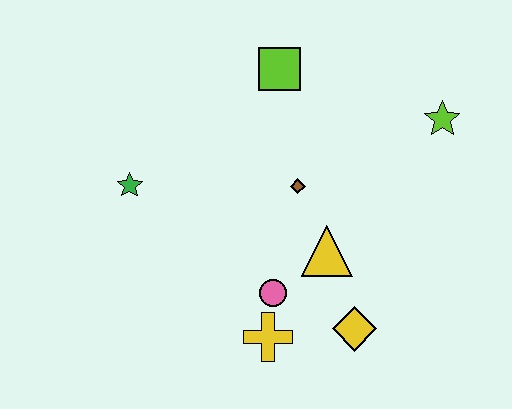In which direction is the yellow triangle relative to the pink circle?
The yellow triangle is to the right of the pink circle.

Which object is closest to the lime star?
The brown diamond is closest to the lime star.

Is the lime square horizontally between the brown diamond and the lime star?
No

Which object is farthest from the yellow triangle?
The green star is farthest from the yellow triangle.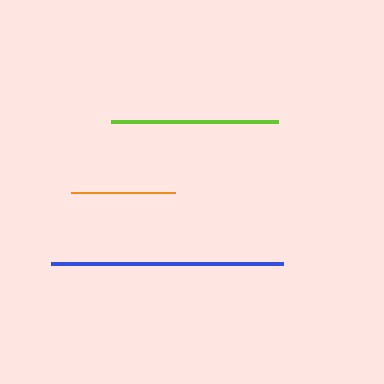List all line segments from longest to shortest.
From longest to shortest: blue, lime, orange.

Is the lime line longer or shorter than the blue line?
The blue line is longer than the lime line.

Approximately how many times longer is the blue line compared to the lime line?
The blue line is approximately 1.4 times the length of the lime line.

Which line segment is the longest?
The blue line is the longest at approximately 232 pixels.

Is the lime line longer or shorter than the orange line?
The lime line is longer than the orange line.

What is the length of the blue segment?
The blue segment is approximately 232 pixels long.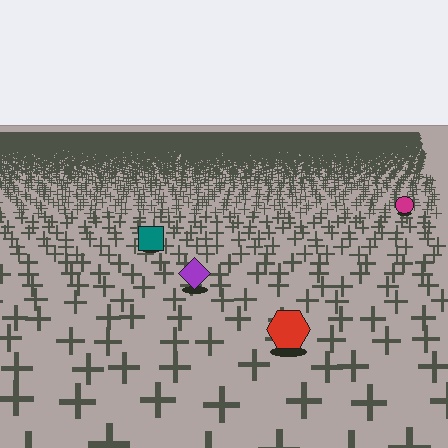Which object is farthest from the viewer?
The magenta circle is farthest from the viewer. It appears smaller and the ground texture around it is denser.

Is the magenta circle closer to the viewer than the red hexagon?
No. The red hexagon is closer — you can tell from the texture gradient: the ground texture is coarser near it.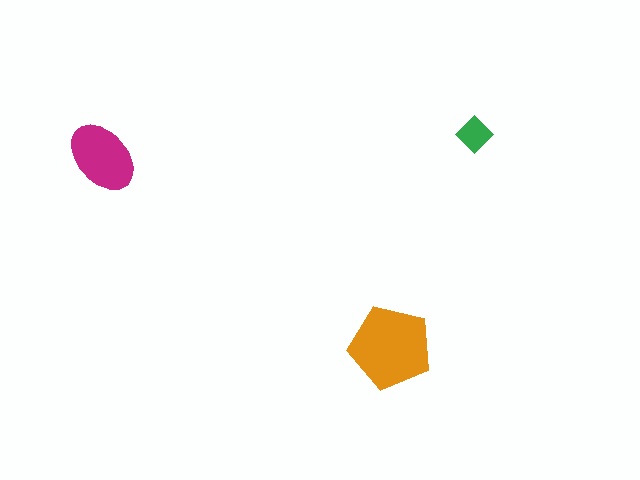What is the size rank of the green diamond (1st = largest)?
3rd.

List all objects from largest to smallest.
The orange pentagon, the magenta ellipse, the green diamond.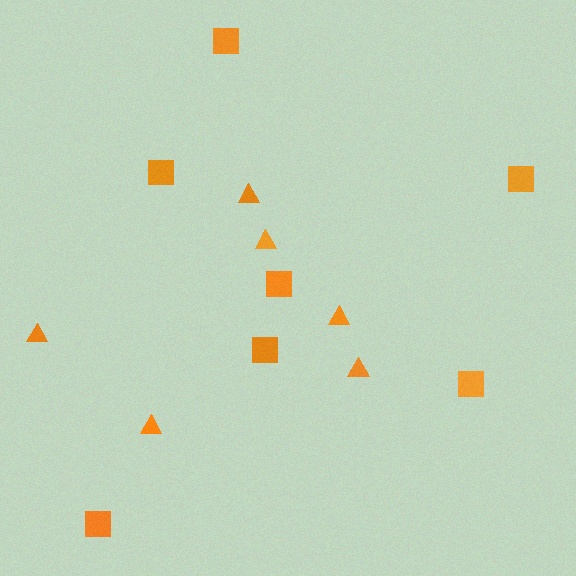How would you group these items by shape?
There are 2 groups: one group of triangles (6) and one group of squares (7).